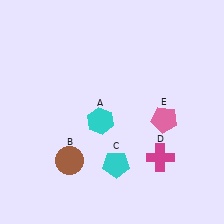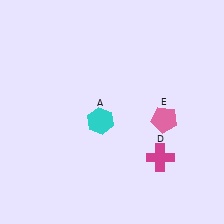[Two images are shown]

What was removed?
The cyan pentagon (C), the brown circle (B) were removed in Image 2.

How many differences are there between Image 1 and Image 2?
There are 2 differences between the two images.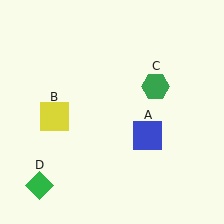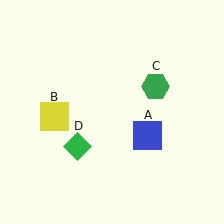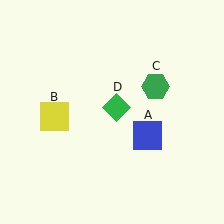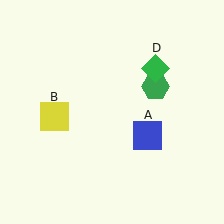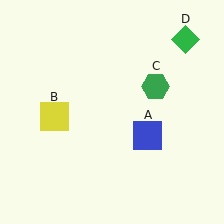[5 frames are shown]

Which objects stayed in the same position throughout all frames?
Blue square (object A) and yellow square (object B) and green hexagon (object C) remained stationary.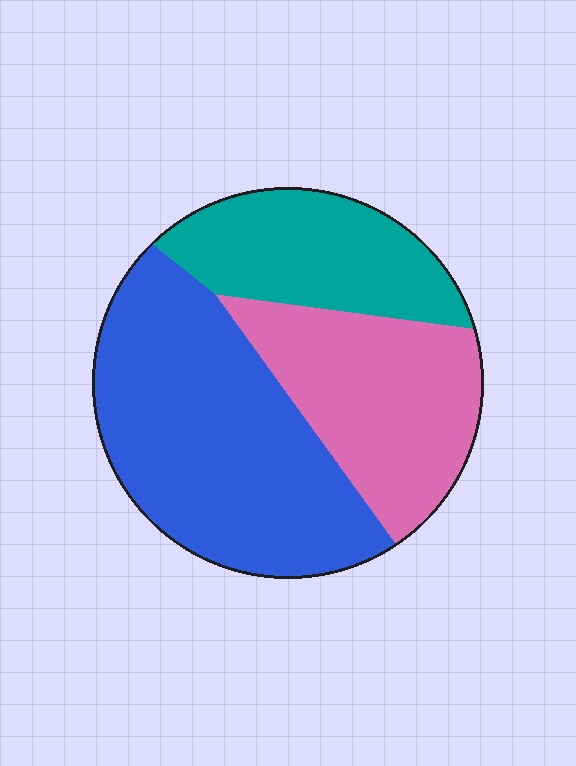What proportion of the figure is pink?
Pink takes up about one third (1/3) of the figure.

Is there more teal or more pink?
Pink.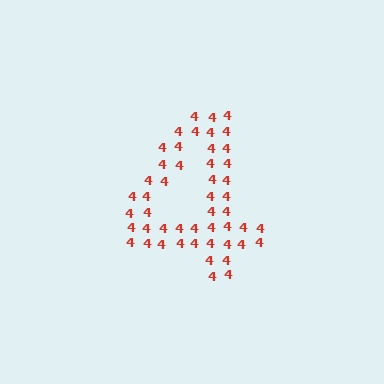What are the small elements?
The small elements are digit 4's.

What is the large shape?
The large shape is the digit 4.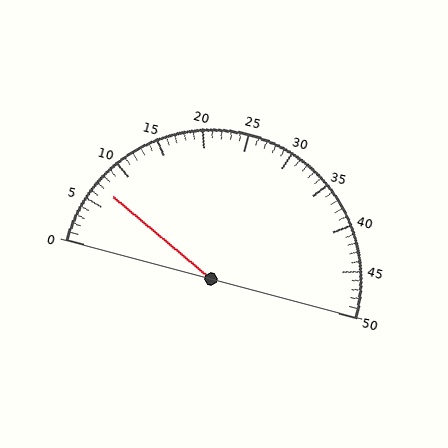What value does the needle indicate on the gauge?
The needle indicates approximately 7.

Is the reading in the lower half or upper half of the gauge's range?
The reading is in the lower half of the range (0 to 50).